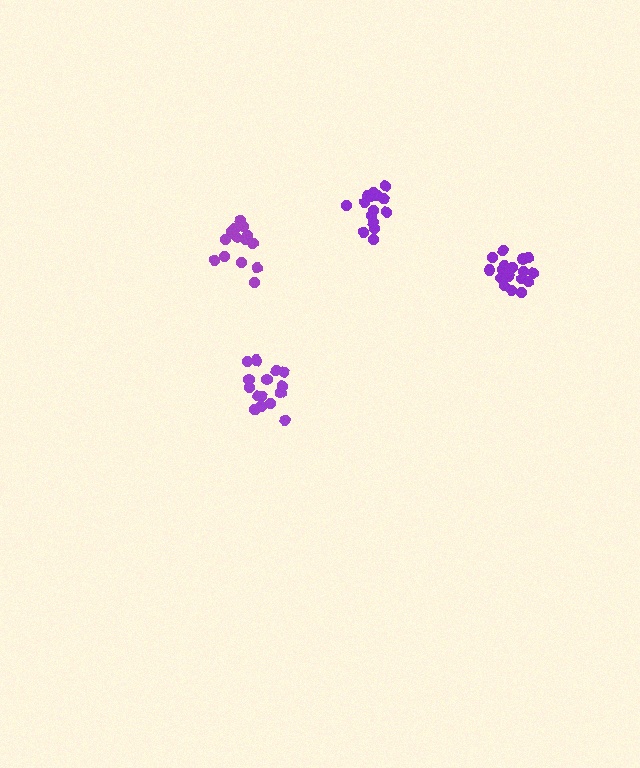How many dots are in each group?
Group 1: 15 dots, Group 2: 15 dots, Group 3: 16 dots, Group 4: 18 dots (64 total).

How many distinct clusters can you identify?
There are 4 distinct clusters.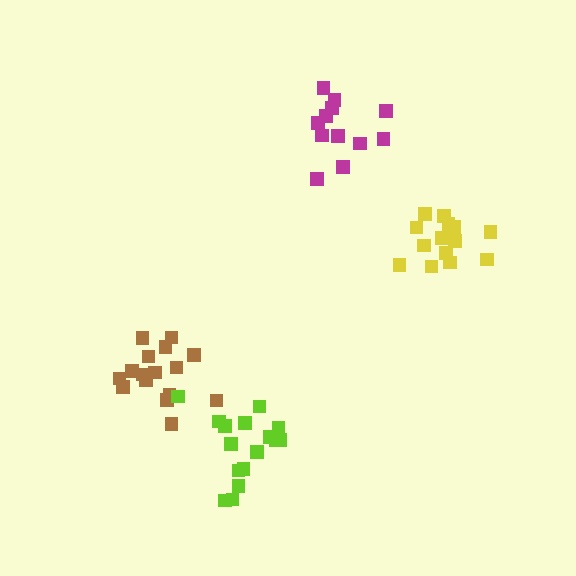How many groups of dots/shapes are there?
There are 4 groups.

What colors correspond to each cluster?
The clusters are colored: brown, magenta, yellow, lime.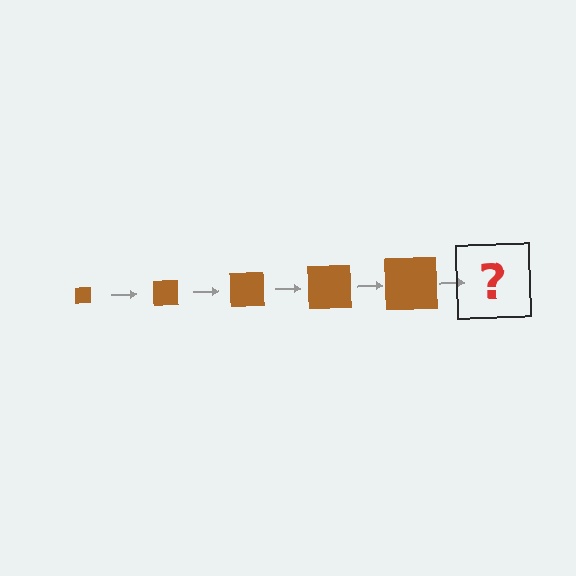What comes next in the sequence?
The next element should be a brown square, larger than the previous one.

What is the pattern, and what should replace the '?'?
The pattern is that the square gets progressively larger each step. The '?' should be a brown square, larger than the previous one.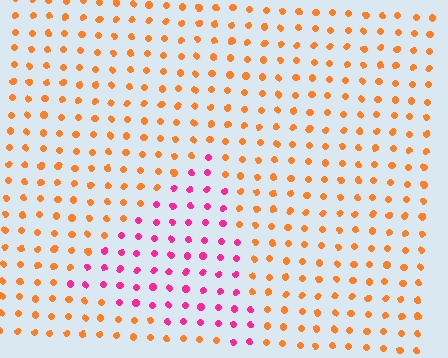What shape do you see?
I see a triangle.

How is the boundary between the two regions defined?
The boundary is defined purely by a slight shift in hue (about 58 degrees). Spacing, size, and orientation are identical on both sides.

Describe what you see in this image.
The image is filled with small orange elements in a uniform arrangement. A triangle-shaped region is visible where the elements are tinted to a slightly different hue, forming a subtle color boundary.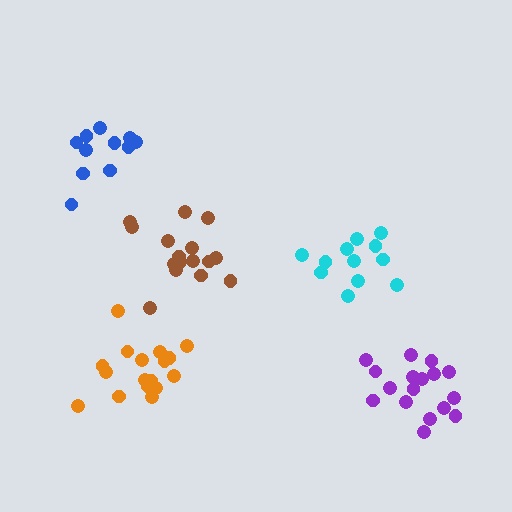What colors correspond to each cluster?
The clusters are colored: purple, blue, cyan, orange, brown.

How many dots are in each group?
Group 1: 17 dots, Group 2: 11 dots, Group 3: 12 dots, Group 4: 17 dots, Group 5: 16 dots (73 total).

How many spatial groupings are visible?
There are 5 spatial groupings.